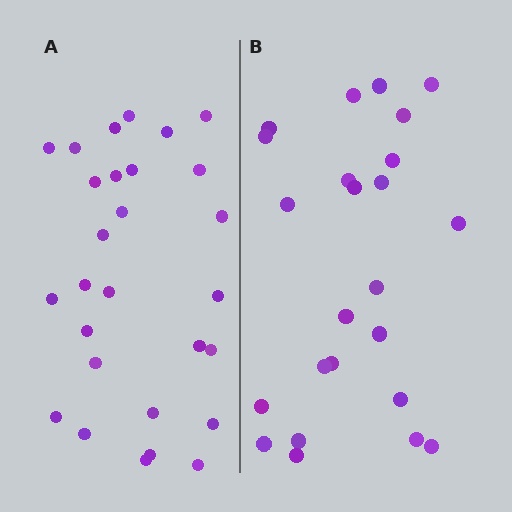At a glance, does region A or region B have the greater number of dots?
Region A (the left region) has more dots.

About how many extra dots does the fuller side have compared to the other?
Region A has about 4 more dots than region B.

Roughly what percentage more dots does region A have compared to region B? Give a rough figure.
About 15% more.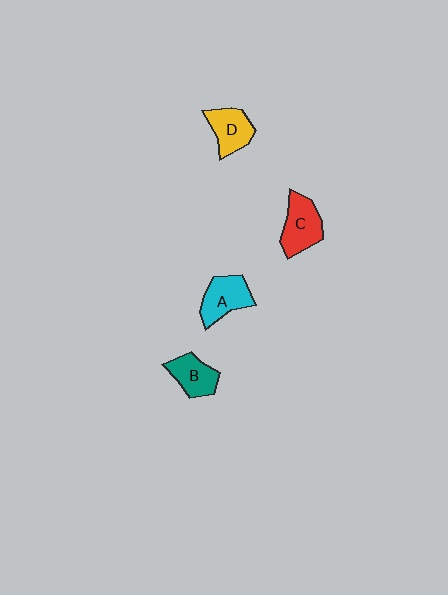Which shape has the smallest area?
Shape B (teal).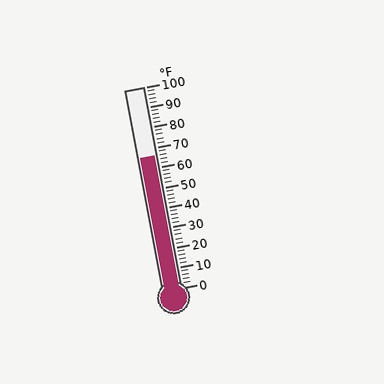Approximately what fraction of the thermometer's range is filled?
The thermometer is filled to approximately 65% of its range.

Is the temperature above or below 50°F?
The temperature is above 50°F.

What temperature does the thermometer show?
The thermometer shows approximately 66°F.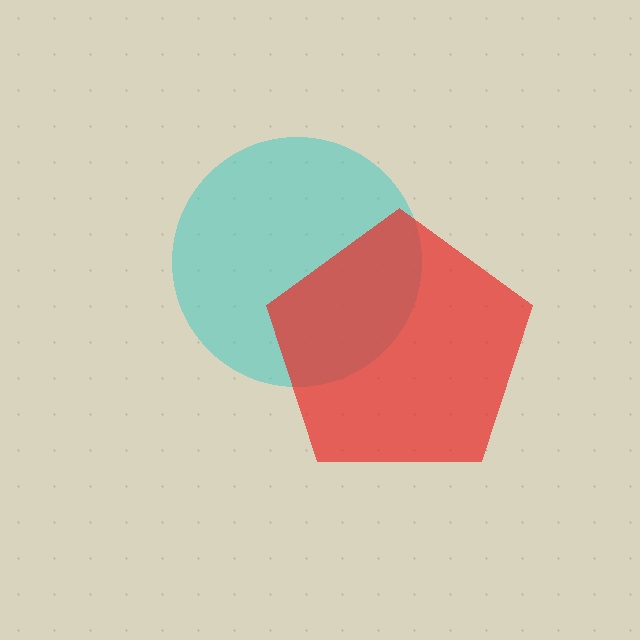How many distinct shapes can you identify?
There are 2 distinct shapes: a cyan circle, a red pentagon.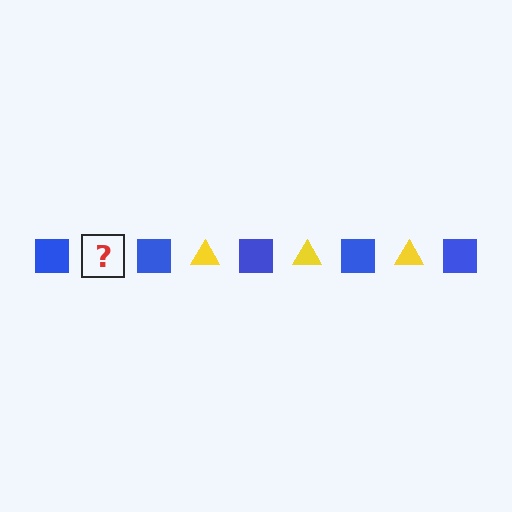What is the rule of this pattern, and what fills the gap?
The rule is that the pattern alternates between blue square and yellow triangle. The gap should be filled with a yellow triangle.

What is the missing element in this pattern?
The missing element is a yellow triangle.